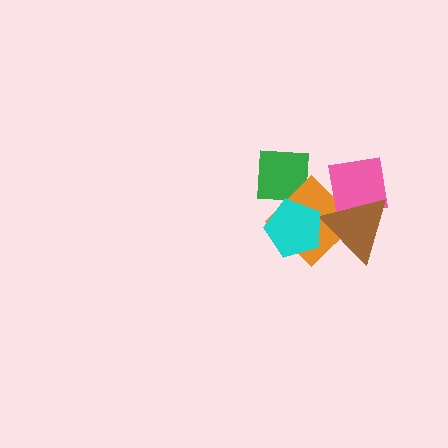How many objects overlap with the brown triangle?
3 objects overlap with the brown triangle.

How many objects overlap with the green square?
2 objects overlap with the green square.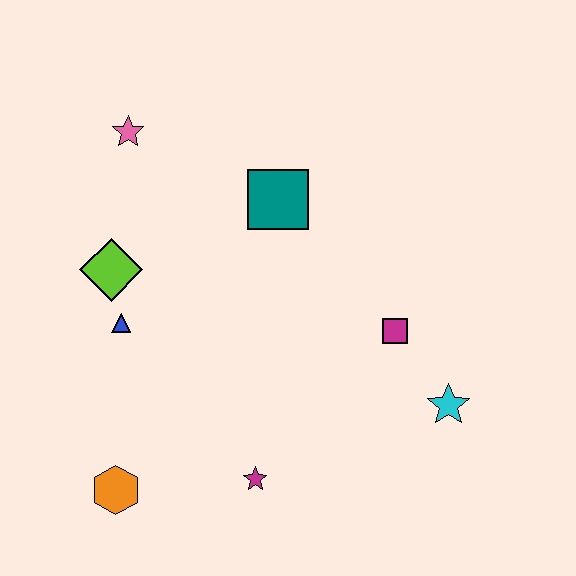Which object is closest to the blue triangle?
The lime diamond is closest to the blue triangle.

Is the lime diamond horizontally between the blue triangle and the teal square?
No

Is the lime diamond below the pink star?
Yes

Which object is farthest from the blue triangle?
The cyan star is farthest from the blue triangle.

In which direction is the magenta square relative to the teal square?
The magenta square is below the teal square.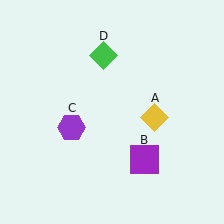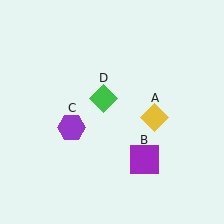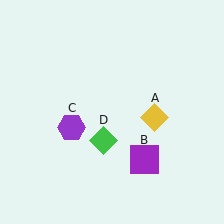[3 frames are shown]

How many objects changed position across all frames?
1 object changed position: green diamond (object D).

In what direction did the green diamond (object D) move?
The green diamond (object D) moved down.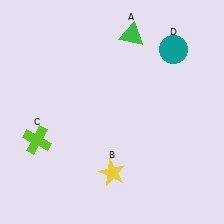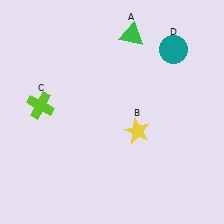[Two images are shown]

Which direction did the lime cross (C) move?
The lime cross (C) moved up.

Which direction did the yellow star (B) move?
The yellow star (B) moved up.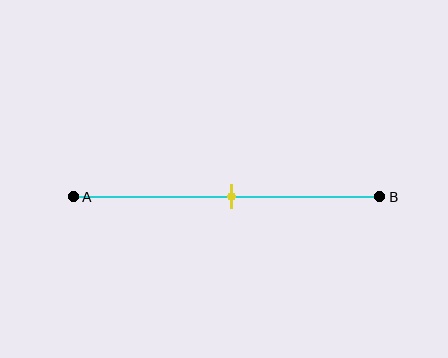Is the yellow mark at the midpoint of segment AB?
Yes, the mark is approximately at the midpoint.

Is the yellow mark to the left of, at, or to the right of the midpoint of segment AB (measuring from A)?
The yellow mark is approximately at the midpoint of segment AB.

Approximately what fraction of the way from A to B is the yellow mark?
The yellow mark is approximately 50% of the way from A to B.